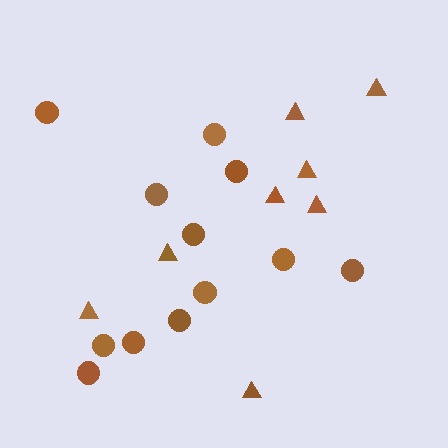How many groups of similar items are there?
There are 2 groups: one group of circles (12) and one group of triangles (8).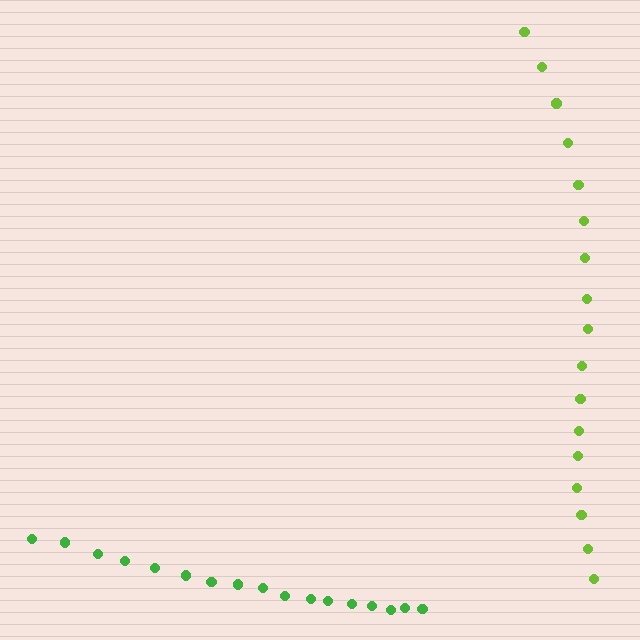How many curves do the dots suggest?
There are 2 distinct paths.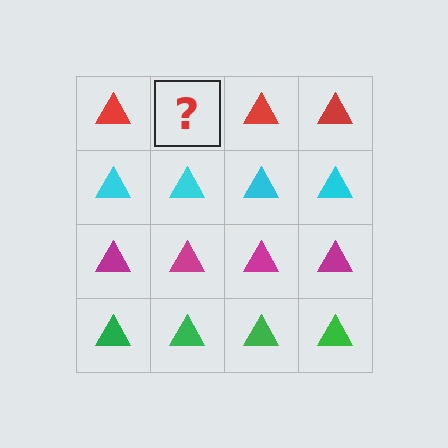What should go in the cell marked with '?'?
The missing cell should contain a red triangle.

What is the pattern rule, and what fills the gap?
The rule is that each row has a consistent color. The gap should be filled with a red triangle.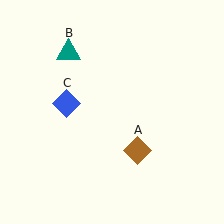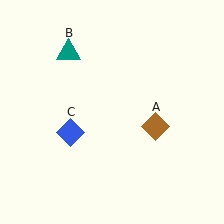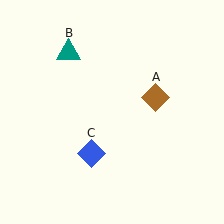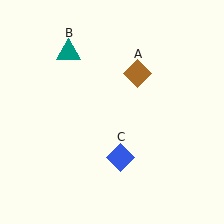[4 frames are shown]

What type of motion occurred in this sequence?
The brown diamond (object A), blue diamond (object C) rotated counterclockwise around the center of the scene.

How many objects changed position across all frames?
2 objects changed position: brown diamond (object A), blue diamond (object C).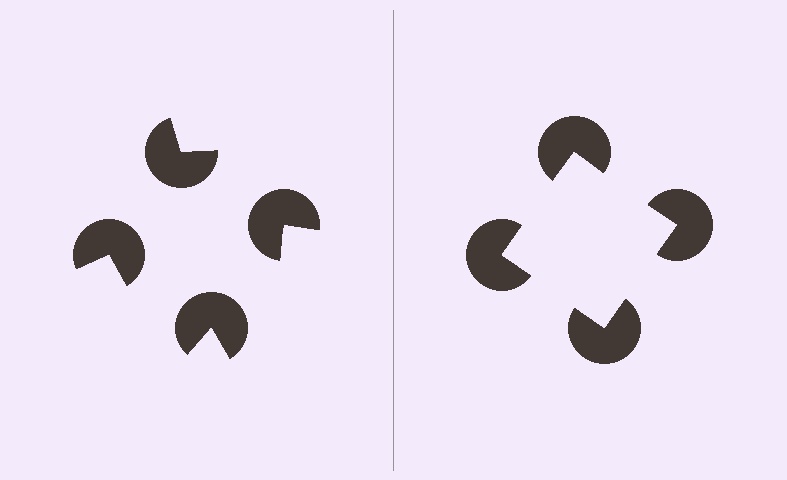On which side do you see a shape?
An illusory square appears on the right side. On the left side the wedge cuts are rotated, so no coherent shape forms.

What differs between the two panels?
The pac-man discs are positioned identically on both sides; only the wedge orientations differ. On the right they align to a square; on the left they are misaligned.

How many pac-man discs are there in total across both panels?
8 — 4 on each side.